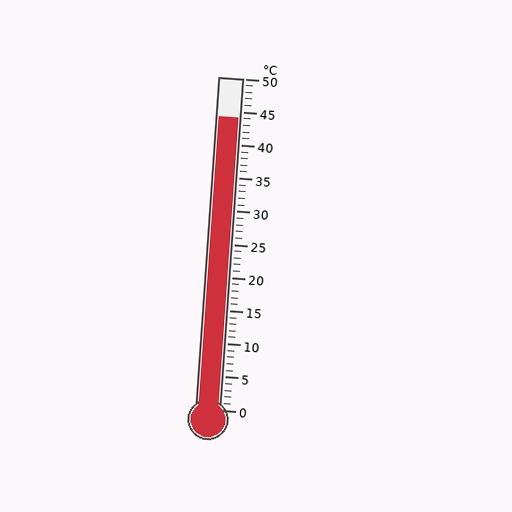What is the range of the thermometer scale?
The thermometer scale ranges from 0°C to 50°C.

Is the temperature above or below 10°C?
The temperature is above 10°C.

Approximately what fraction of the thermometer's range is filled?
The thermometer is filled to approximately 90% of its range.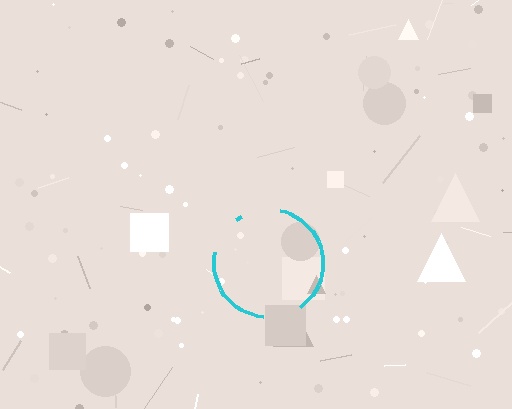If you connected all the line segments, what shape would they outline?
They would outline a circle.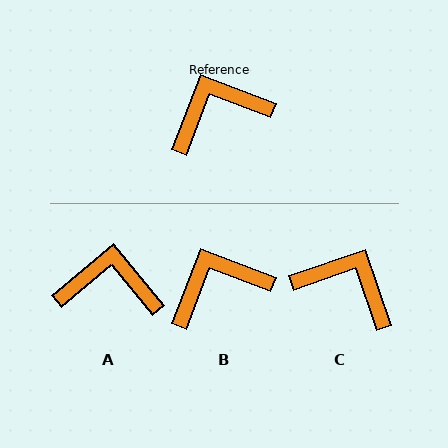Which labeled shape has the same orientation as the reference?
B.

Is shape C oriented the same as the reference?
No, it is off by about 50 degrees.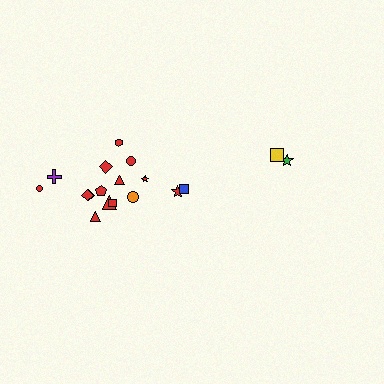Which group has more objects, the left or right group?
The left group.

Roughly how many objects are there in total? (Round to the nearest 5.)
Roughly 20 objects in total.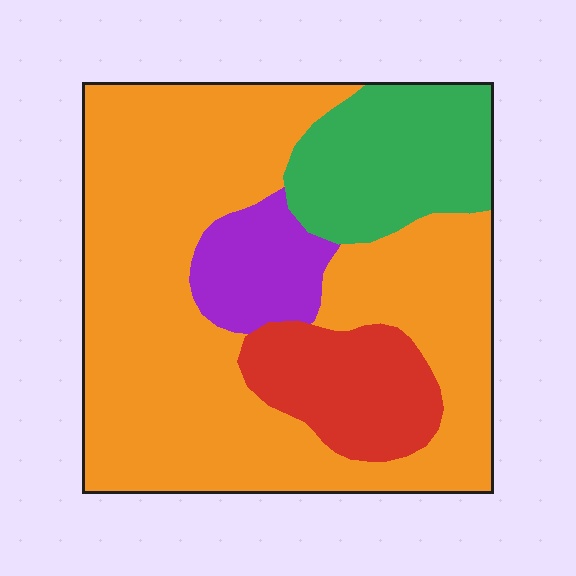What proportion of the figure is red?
Red takes up about one eighth (1/8) of the figure.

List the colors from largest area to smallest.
From largest to smallest: orange, green, red, purple.